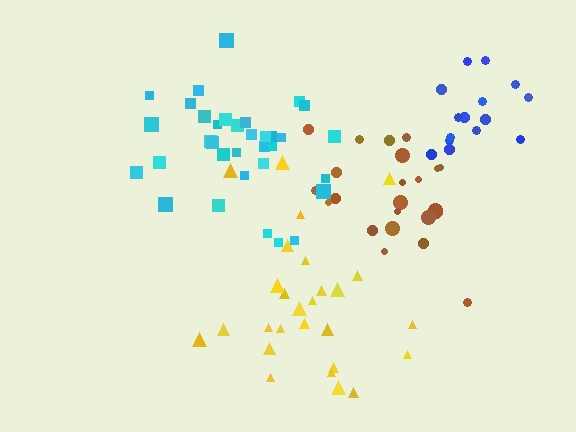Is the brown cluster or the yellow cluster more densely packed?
Brown.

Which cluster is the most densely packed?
Blue.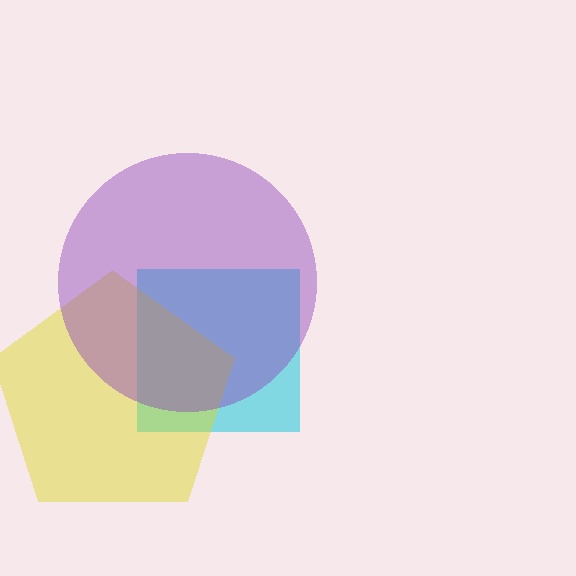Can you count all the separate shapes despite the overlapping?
Yes, there are 3 separate shapes.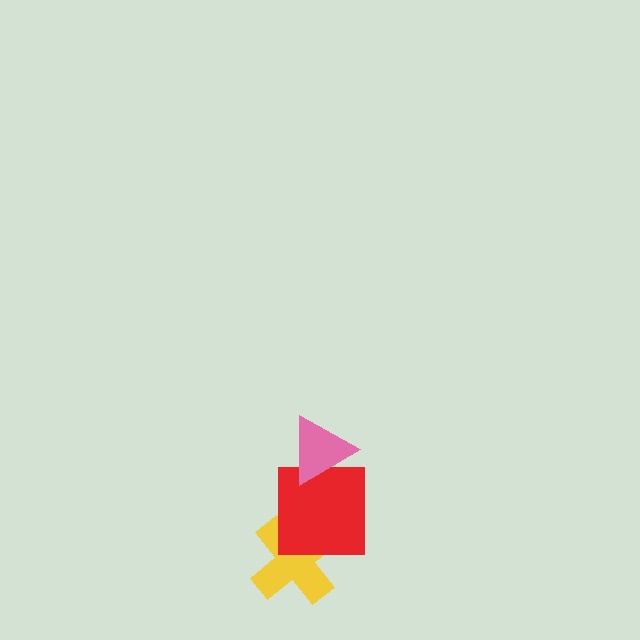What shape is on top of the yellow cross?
The red square is on top of the yellow cross.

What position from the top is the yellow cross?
The yellow cross is 3rd from the top.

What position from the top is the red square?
The red square is 2nd from the top.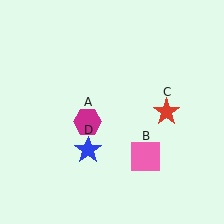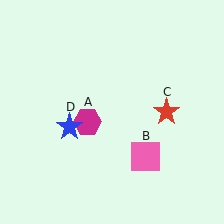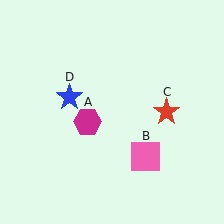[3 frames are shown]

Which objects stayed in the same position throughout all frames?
Magenta hexagon (object A) and pink square (object B) and red star (object C) remained stationary.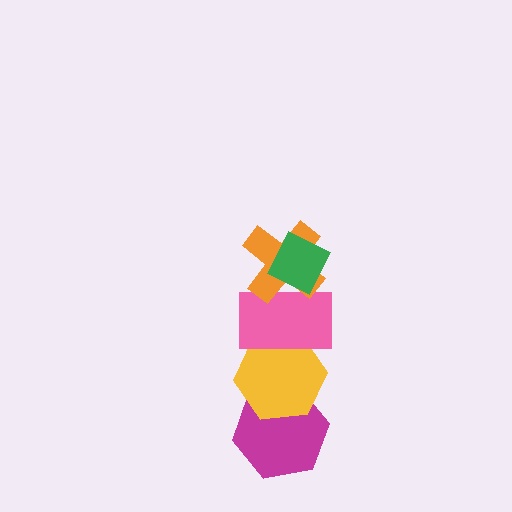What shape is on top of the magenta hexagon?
The yellow hexagon is on top of the magenta hexagon.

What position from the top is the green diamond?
The green diamond is 1st from the top.